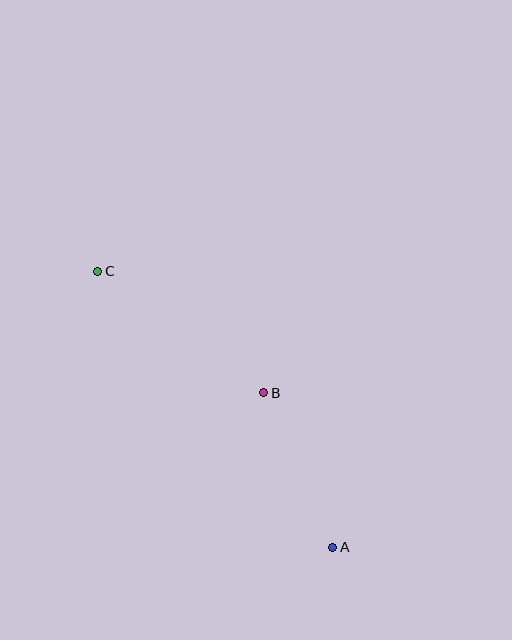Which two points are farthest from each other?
Points A and C are farthest from each other.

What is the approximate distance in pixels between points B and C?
The distance between B and C is approximately 205 pixels.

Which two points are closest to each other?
Points A and B are closest to each other.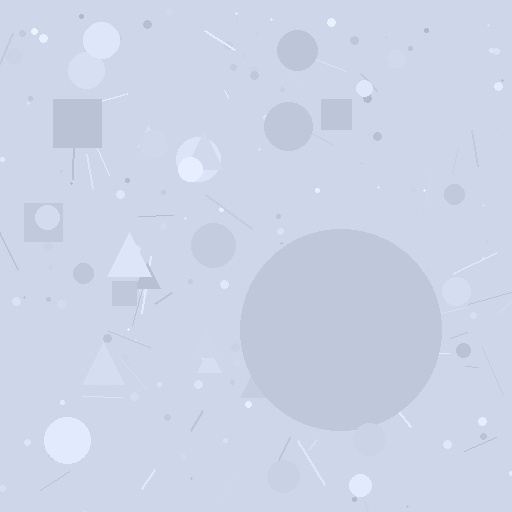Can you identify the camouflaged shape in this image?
The camouflaged shape is a circle.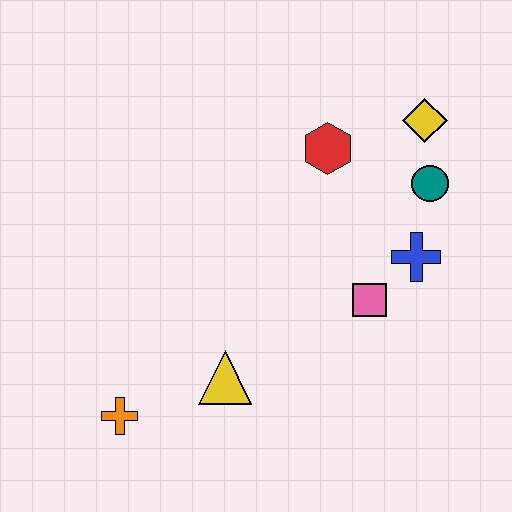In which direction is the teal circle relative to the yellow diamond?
The teal circle is below the yellow diamond.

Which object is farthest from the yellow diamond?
The orange cross is farthest from the yellow diamond.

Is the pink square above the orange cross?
Yes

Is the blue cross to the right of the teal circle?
No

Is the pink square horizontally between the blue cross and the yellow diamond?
No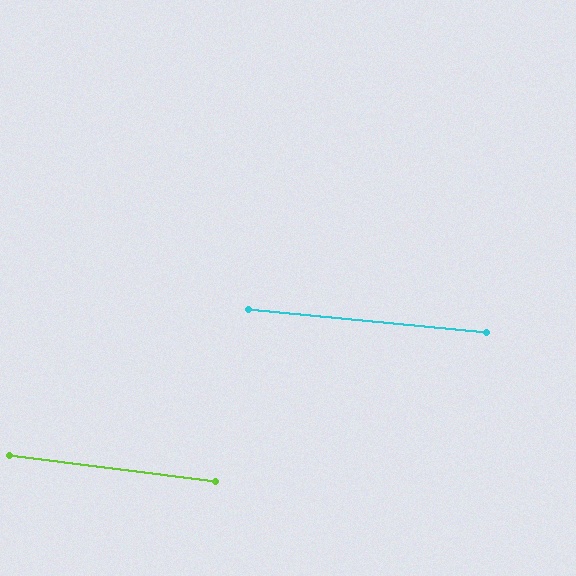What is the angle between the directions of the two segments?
Approximately 2 degrees.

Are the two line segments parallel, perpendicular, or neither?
Parallel — their directions differ by only 1.7°.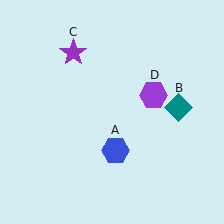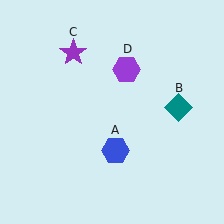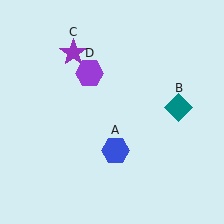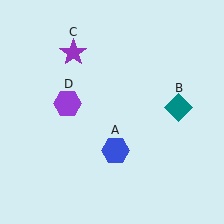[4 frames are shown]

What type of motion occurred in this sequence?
The purple hexagon (object D) rotated counterclockwise around the center of the scene.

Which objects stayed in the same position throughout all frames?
Blue hexagon (object A) and teal diamond (object B) and purple star (object C) remained stationary.